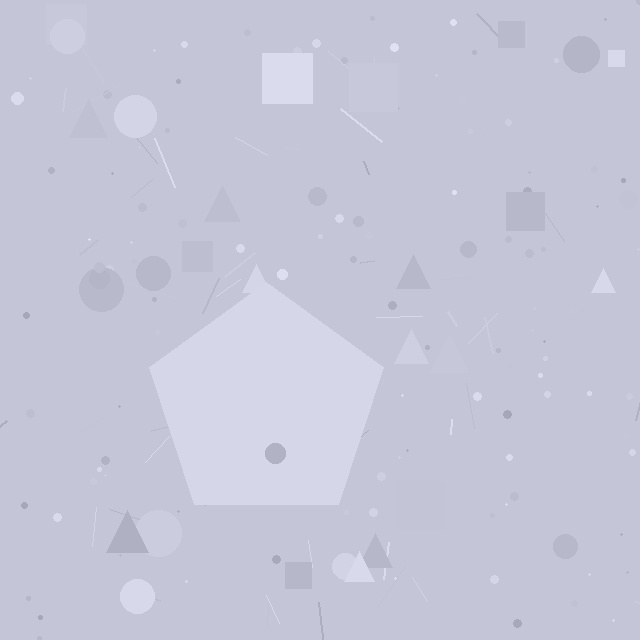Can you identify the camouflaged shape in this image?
The camouflaged shape is a pentagon.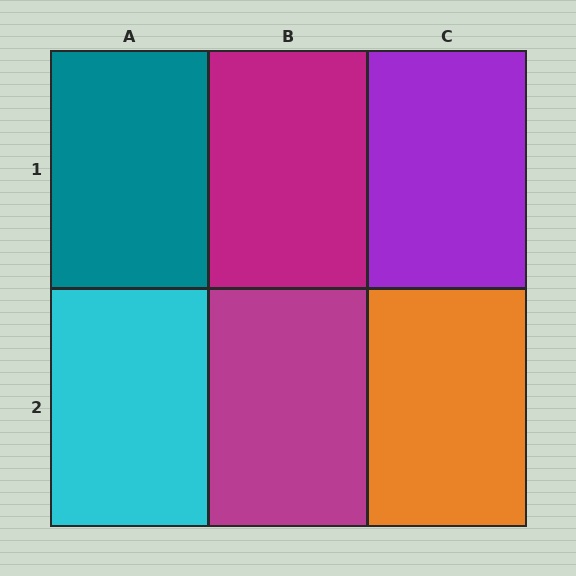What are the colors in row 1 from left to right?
Teal, magenta, purple.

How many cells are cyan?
1 cell is cyan.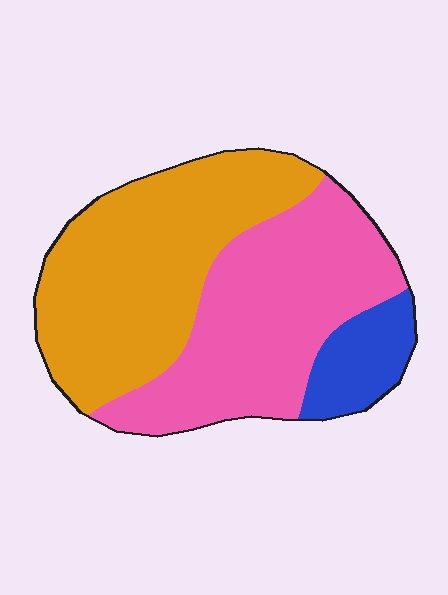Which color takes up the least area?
Blue, at roughly 10%.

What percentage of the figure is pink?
Pink covers roughly 45% of the figure.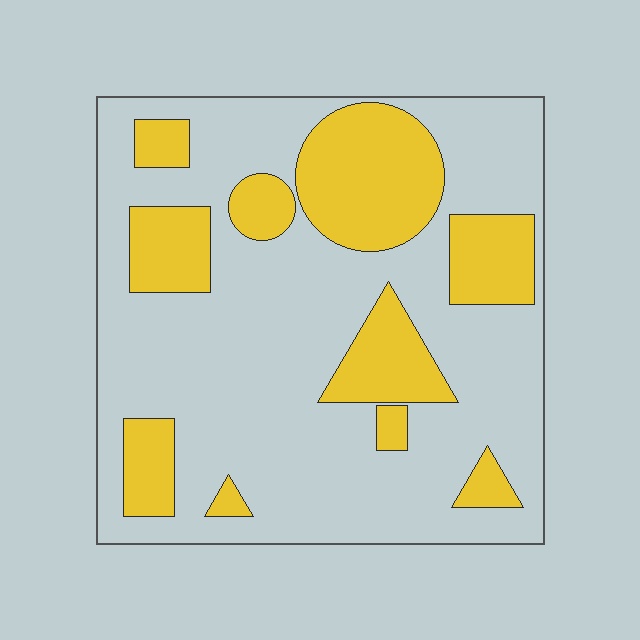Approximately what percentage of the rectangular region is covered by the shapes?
Approximately 30%.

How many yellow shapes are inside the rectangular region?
10.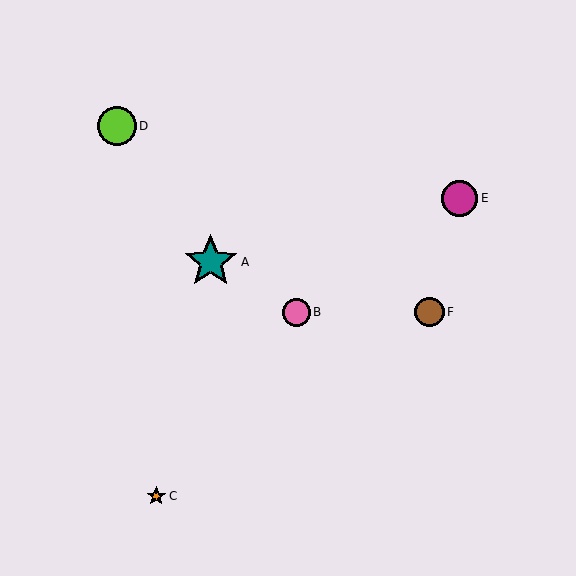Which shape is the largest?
The teal star (labeled A) is the largest.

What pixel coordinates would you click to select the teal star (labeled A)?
Click at (211, 262) to select the teal star A.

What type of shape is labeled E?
Shape E is a magenta circle.